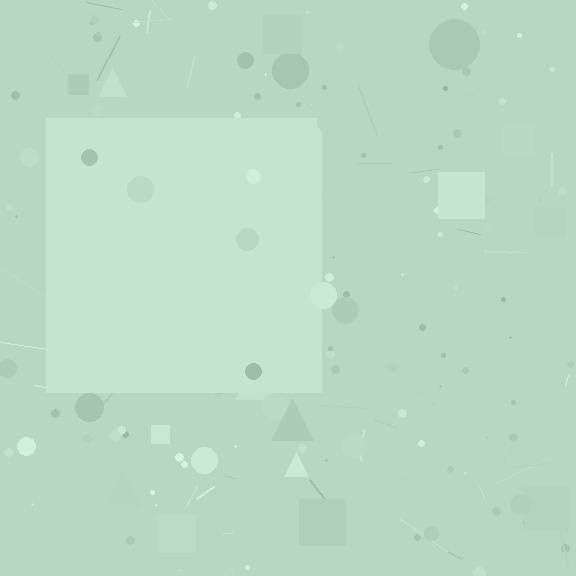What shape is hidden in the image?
A square is hidden in the image.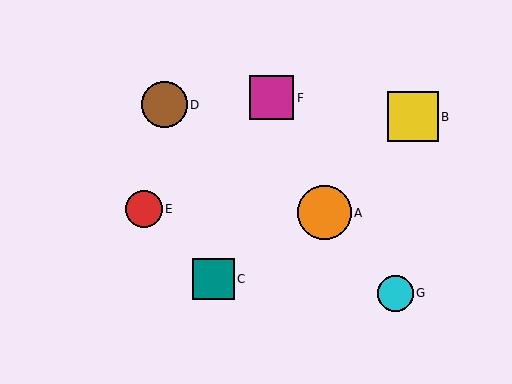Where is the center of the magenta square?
The center of the magenta square is at (272, 98).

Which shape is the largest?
The orange circle (labeled A) is the largest.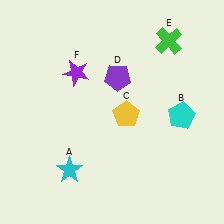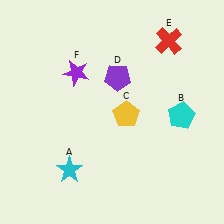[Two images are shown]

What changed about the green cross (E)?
In Image 1, E is green. In Image 2, it changed to red.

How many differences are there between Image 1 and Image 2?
There is 1 difference between the two images.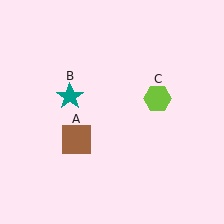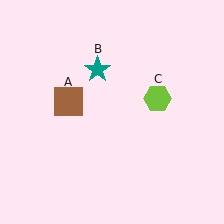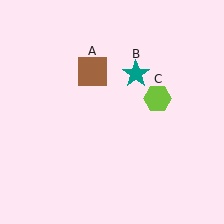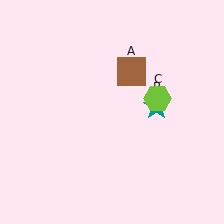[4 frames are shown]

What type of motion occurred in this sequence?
The brown square (object A), teal star (object B) rotated clockwise around the center of the scene.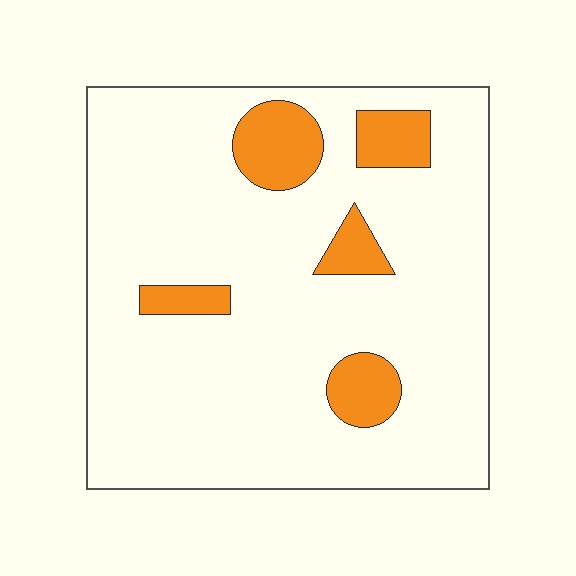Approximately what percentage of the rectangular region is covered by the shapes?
Approximately 15%.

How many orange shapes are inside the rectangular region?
5.